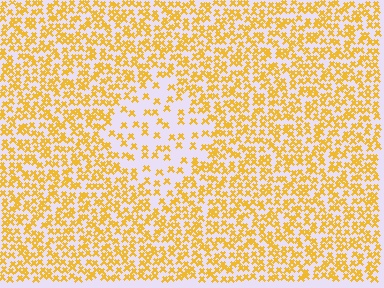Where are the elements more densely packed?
The elements are more densely packed outside the diamond boundary.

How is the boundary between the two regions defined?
The boundary is defined by a change in element density (approximately 2.4x ratio). All elements are the same color, size, and shape.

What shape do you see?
I see a diamond.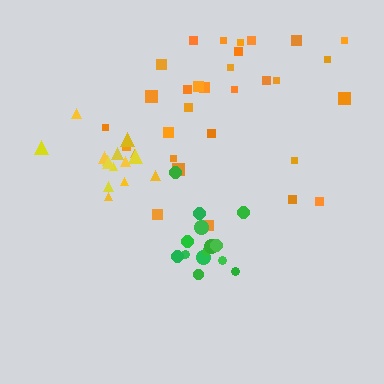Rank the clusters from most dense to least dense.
yellow, green, orange.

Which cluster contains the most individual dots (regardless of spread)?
Orange (30).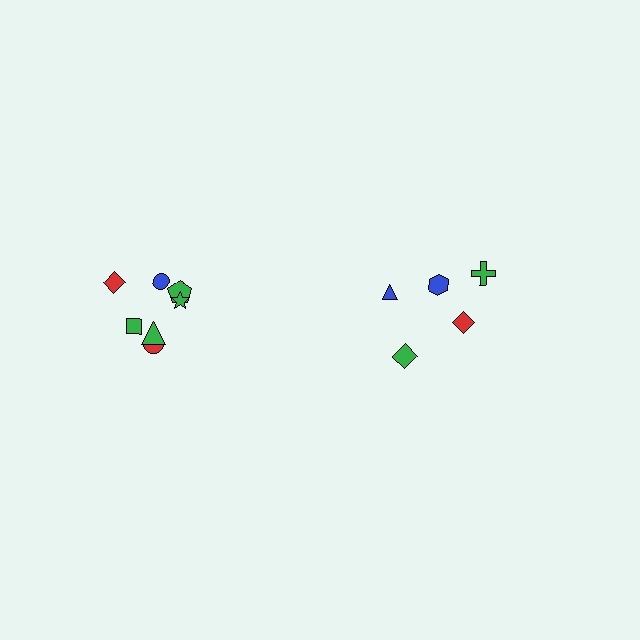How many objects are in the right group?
There are 5 objects.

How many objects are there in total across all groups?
There are 12 objects.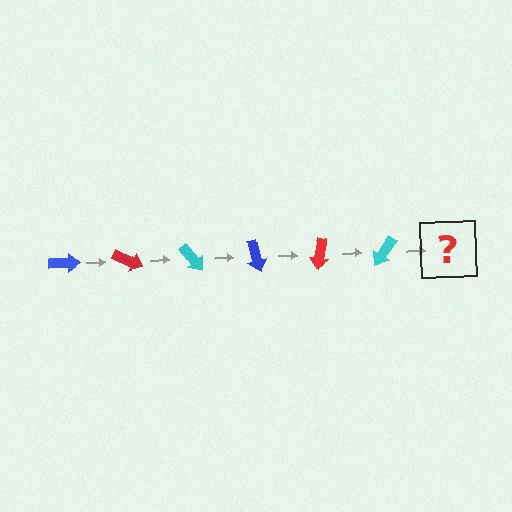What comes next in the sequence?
The next element should be a blue arrow, rotated 150 degrees from the start.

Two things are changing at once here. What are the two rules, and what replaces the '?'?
The two rules are that it rotates 25 degrees each step and the color cycles through blue, red, and cyan. The '?' should be a blue arrow, rotated 150 degrees from the start.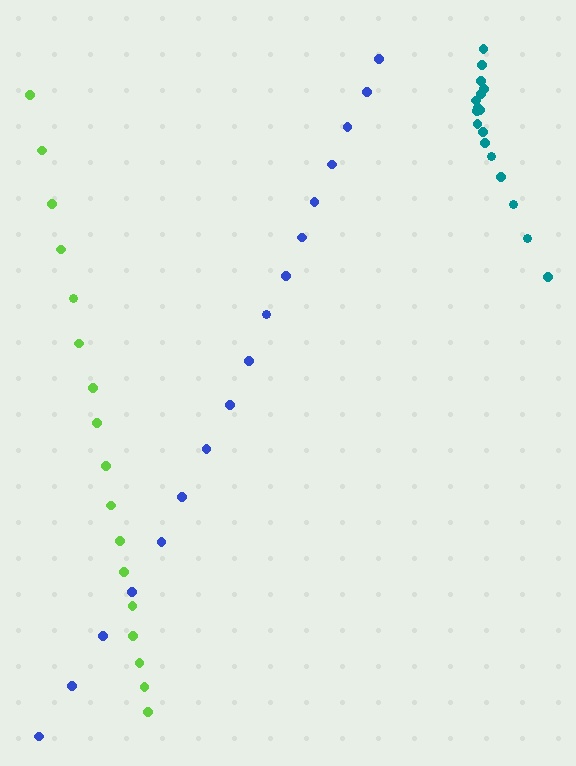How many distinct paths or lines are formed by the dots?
There are 3 distinct paths.